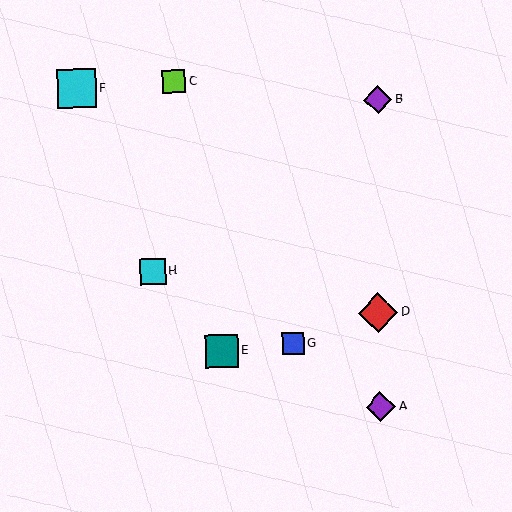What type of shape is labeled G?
Shape G is a blue square.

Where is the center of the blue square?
The center of the blue square is at (293, 344).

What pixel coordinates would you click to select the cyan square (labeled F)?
Click at (77, 89) to select the cyan square F.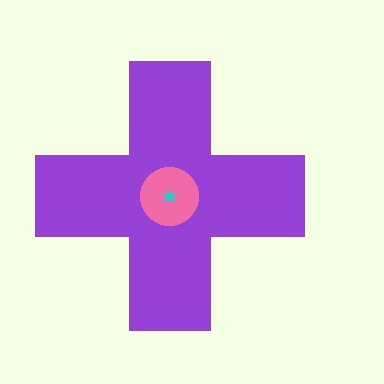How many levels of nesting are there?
3.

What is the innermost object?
The cyan star.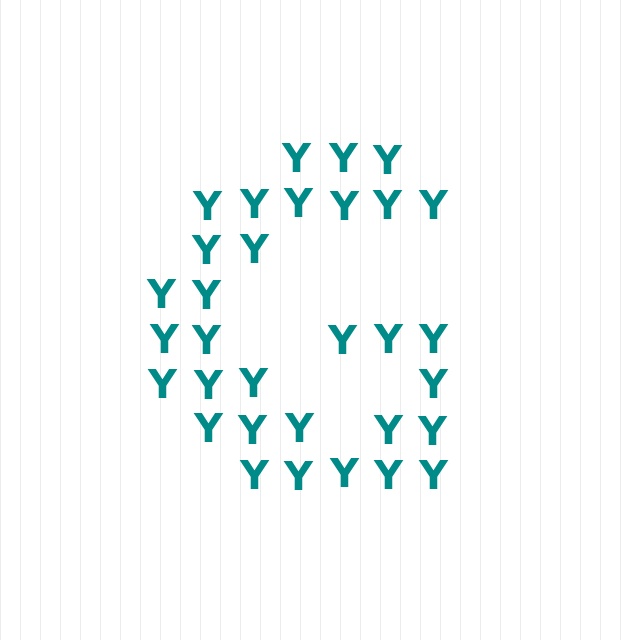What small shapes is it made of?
It is made of small letter Y's.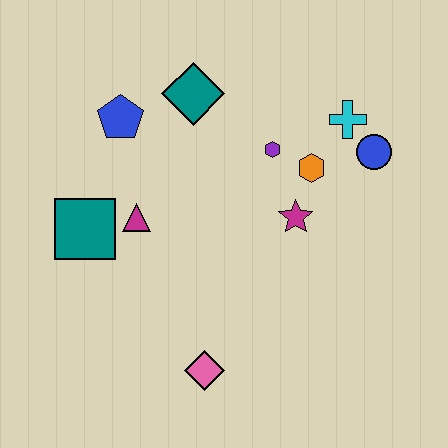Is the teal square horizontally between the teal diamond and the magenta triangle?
No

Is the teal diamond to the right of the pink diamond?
No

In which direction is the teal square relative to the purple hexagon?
The teal square is to the left of the purple hexagon.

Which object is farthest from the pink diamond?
The cyan cross is farthest from the pink diamond.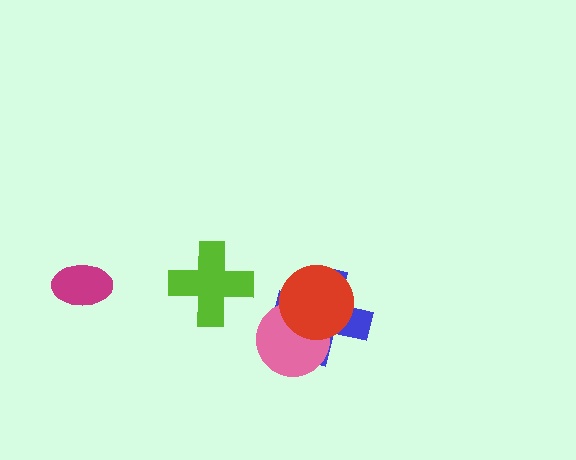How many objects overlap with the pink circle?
2 objects overlap with the pink circle.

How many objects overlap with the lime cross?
0 objects overlap with the lime cross.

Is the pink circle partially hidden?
Yes, it is partially covered by another shape.